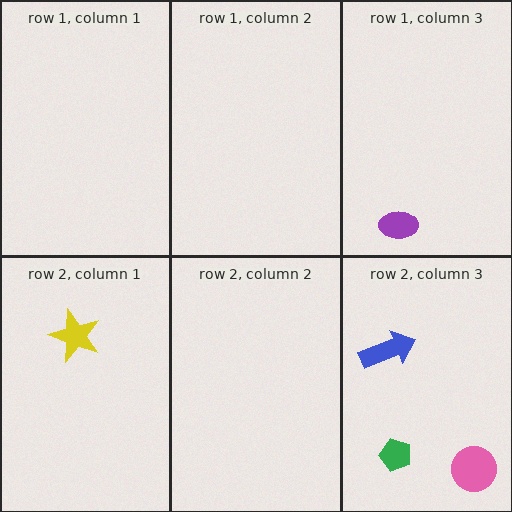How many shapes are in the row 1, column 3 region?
1.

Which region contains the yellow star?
The row 2, column 1 region.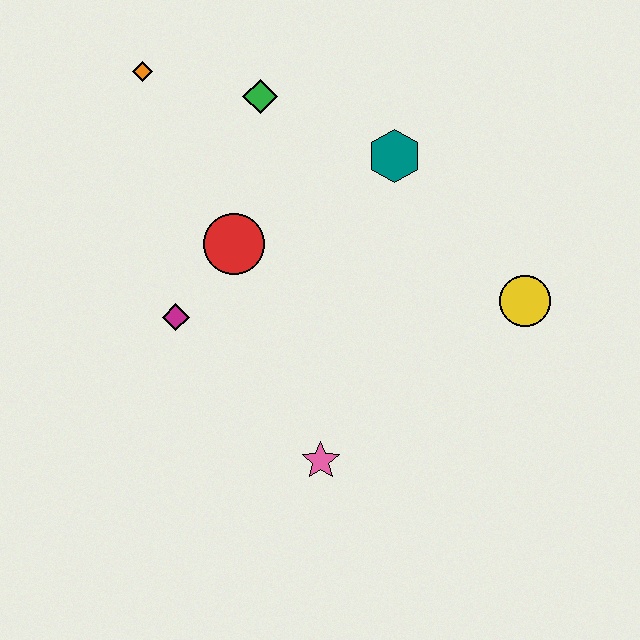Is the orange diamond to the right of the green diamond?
No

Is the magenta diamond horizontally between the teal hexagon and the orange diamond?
Yes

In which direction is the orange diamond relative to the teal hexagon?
The orange diamond is to the left of the teal hexagon.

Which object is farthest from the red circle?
The yellow circle is farthest from the red circle.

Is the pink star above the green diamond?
No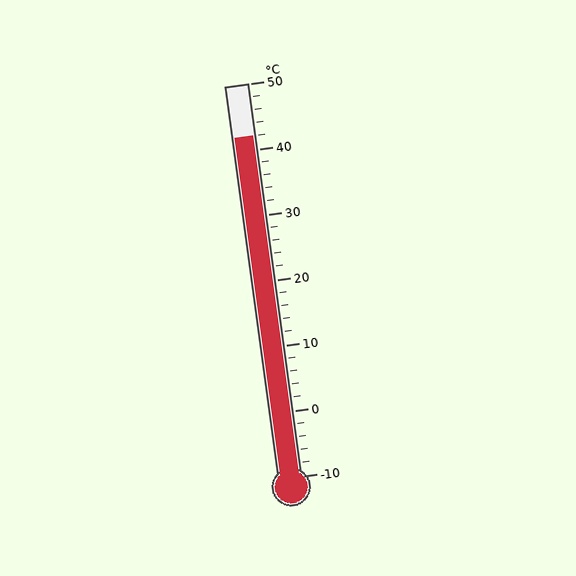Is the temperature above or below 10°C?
The temperature is above 10°C.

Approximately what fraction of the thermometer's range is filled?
The thermometer is filled to approximately 85% of its range.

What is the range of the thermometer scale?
The thermometer scale ranges from -10°C to 50°C.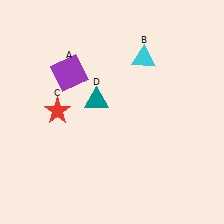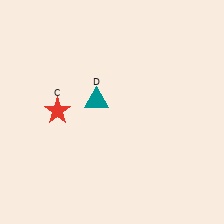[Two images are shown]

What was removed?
The cyan triangle (B), the purple square (A) were removed in Image 2.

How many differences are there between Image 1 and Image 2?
There are 2 differences between the two images.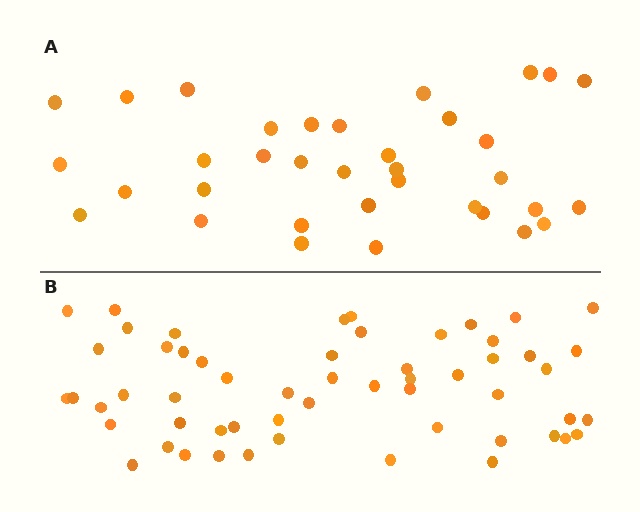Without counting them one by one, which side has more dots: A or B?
Region B (the bottom region) has more dots.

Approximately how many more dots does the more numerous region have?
Region B has approximately 20 more dots than region A.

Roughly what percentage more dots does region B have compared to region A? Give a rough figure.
About 60% more.